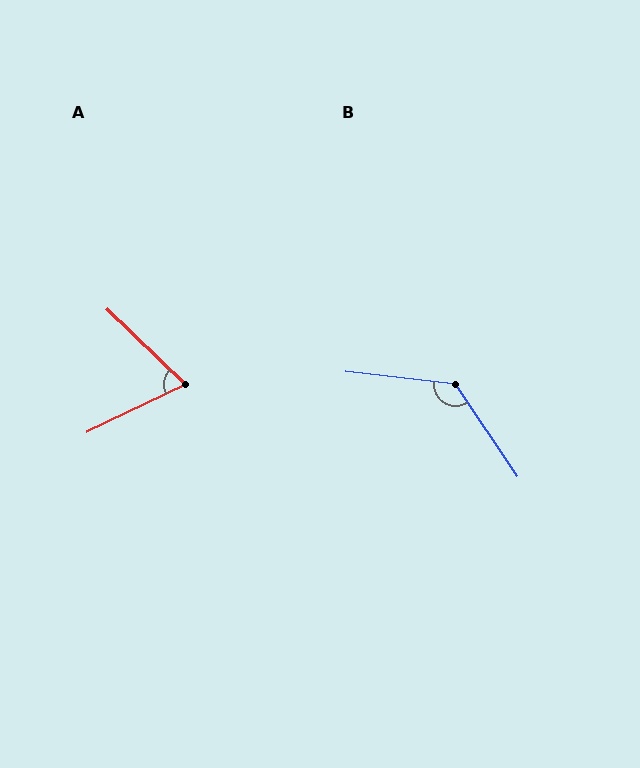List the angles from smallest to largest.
A (70°), B (131°).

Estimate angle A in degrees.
Approximately 70 degrees.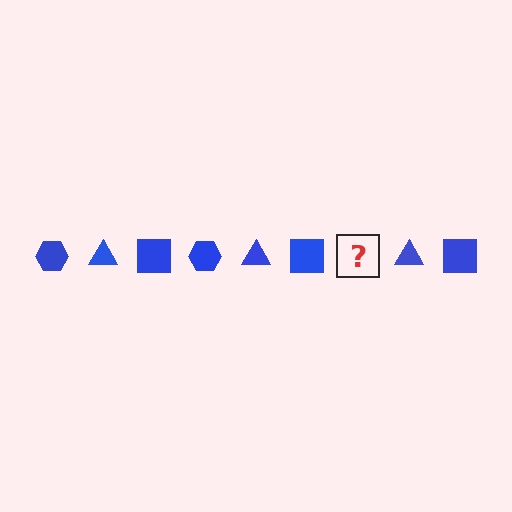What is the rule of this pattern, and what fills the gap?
The rule is that the pattern cycles through hexagon, triangle, square shapes in blue. The gap should be filled with a blue hexagon.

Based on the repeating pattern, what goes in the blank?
The blank should be a blue hexagon.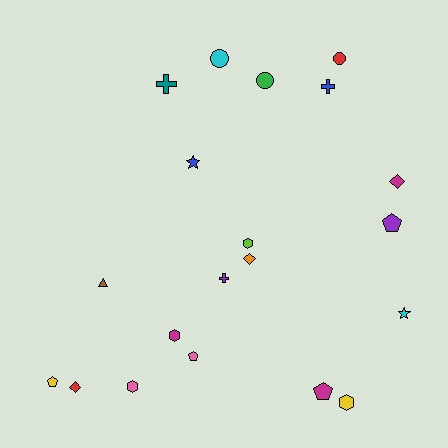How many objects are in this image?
There are 20 objects.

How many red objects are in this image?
There are 2 red objects.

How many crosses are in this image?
There are 3 crosses.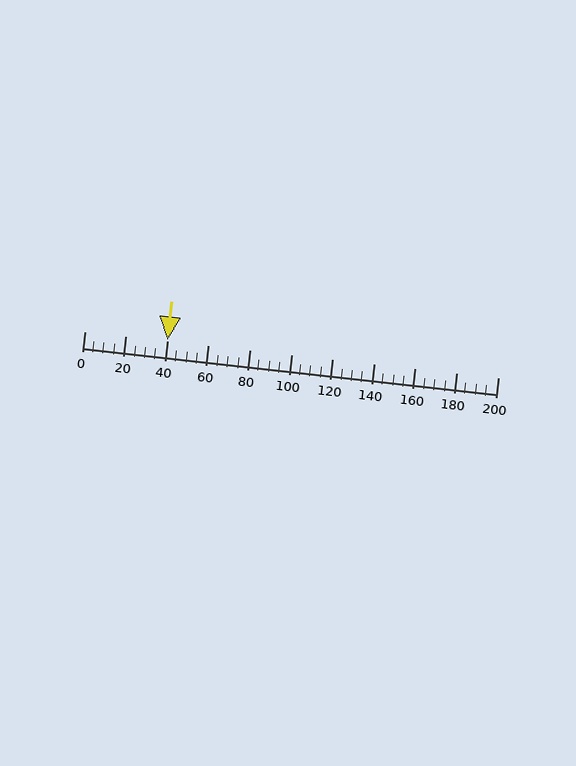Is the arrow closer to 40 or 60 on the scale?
The arrow is closer to 40.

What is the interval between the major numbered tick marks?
The major tick marks are spaced 20 units apart.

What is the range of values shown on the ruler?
The ruler shows values from 0 to 200.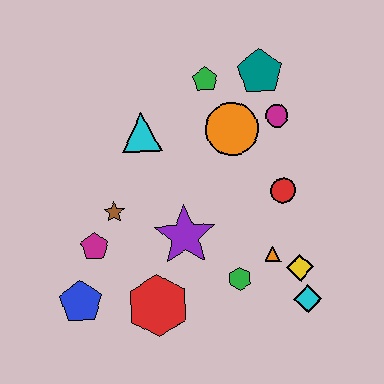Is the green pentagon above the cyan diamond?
Yes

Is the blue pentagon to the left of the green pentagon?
Yes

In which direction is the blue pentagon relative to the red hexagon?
The blue pentagon is to the left of the red hexagon.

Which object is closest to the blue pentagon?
The magenta pentagon is closest to the blue pentagon.